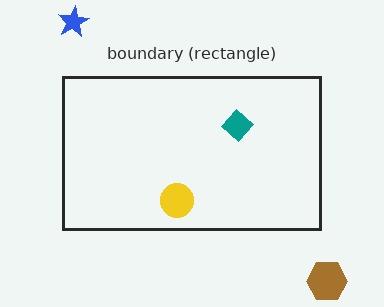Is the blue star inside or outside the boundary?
Outside.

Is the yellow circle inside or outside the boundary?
Inside.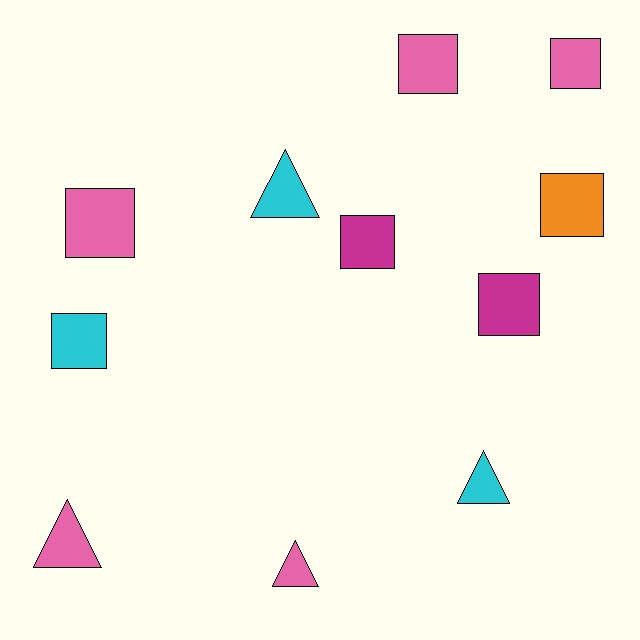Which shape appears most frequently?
Square, with 7 objects.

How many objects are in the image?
There are 11 objects.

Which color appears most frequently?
Pink, with 5 objects.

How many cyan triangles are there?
There are 2 cyan triangles.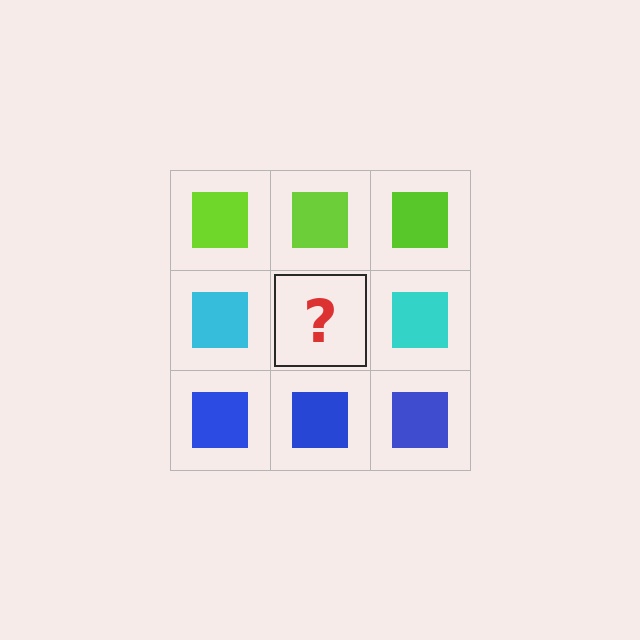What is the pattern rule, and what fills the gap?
The rule is that each row has a consistent color. The gap should be filled with a cyan square.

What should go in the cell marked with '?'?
The missing cell should contain a cyan square.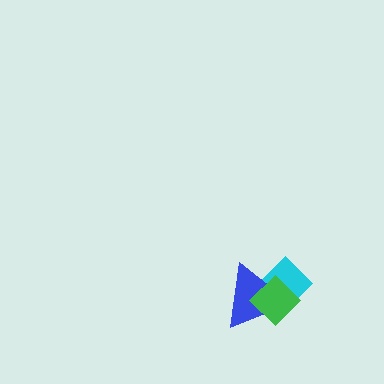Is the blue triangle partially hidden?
Yes, it is partially covered by another shape.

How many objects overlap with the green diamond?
2 objects overlap with the green diamond.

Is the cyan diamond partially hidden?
Yes, it is partially covered by another shape.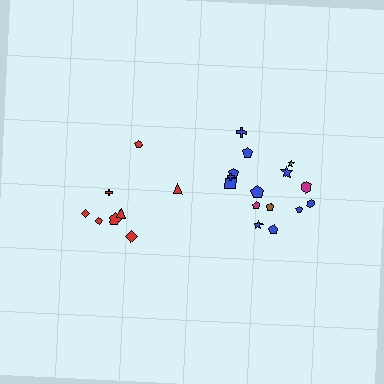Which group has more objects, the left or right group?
The right group.